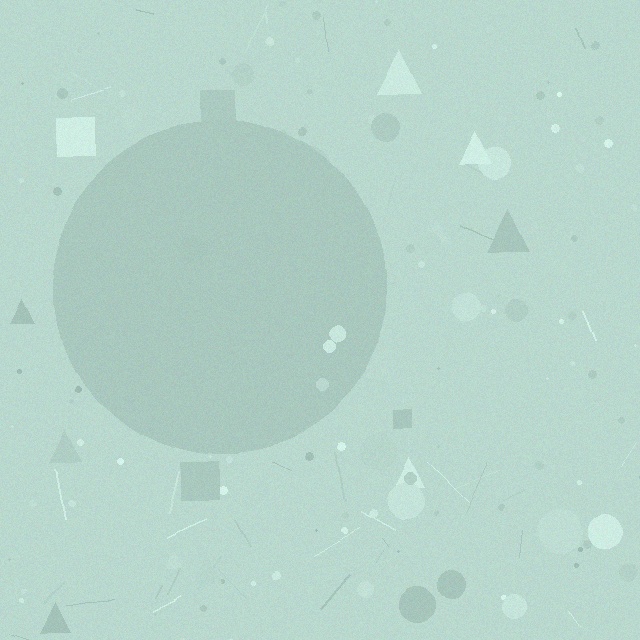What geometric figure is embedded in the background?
A circle is embedded in the background.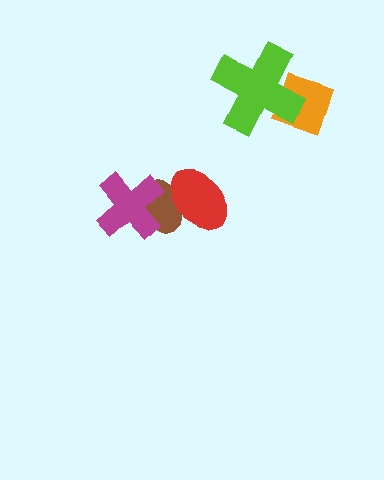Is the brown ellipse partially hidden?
Yes, it is partially covered by another shape.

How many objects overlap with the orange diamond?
1 object overlaps with the orange diamond.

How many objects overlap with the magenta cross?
1 object overlaps with the magenta cross.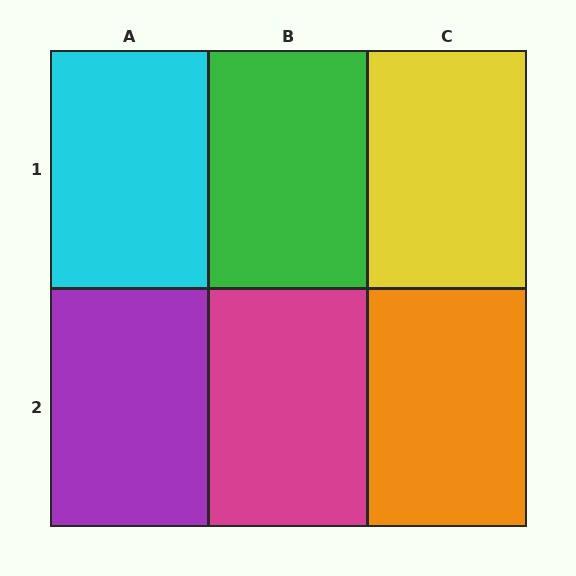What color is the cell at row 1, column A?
Cyan.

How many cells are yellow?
1 cell is yellow.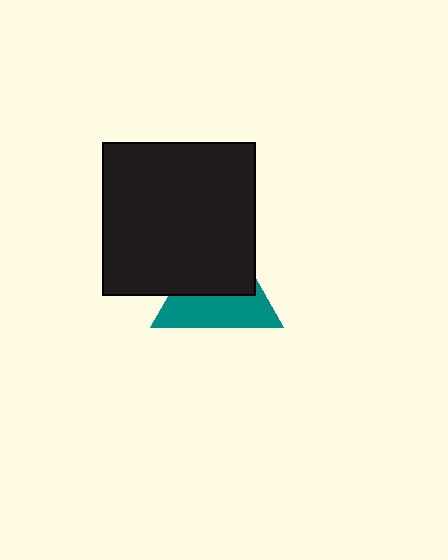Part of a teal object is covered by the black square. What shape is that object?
It is a triangle.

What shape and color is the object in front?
The object in front is a black square.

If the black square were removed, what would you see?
You would see the complete teal triangle.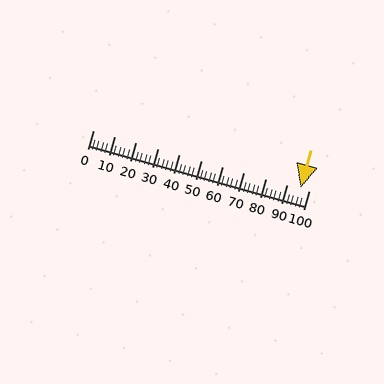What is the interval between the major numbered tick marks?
The major tick marks are spaced 10 units apart.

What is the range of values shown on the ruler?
The ruler shows values from 0 to 100.